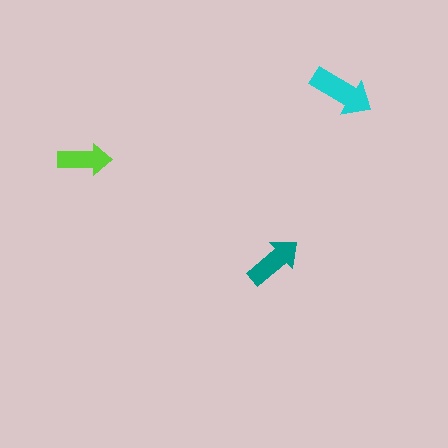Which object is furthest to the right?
The cyan arrow is rightmost.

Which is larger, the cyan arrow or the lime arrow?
The cyan one.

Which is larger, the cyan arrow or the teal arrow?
The cyan one.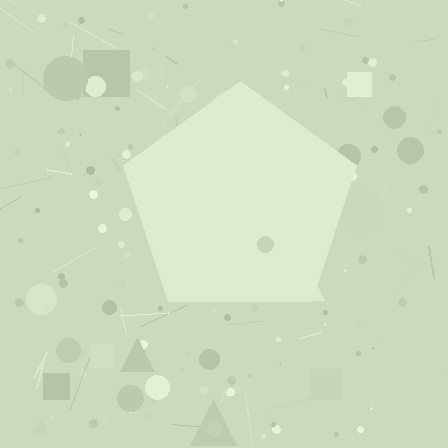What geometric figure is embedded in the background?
A pentagon is embedded in the background.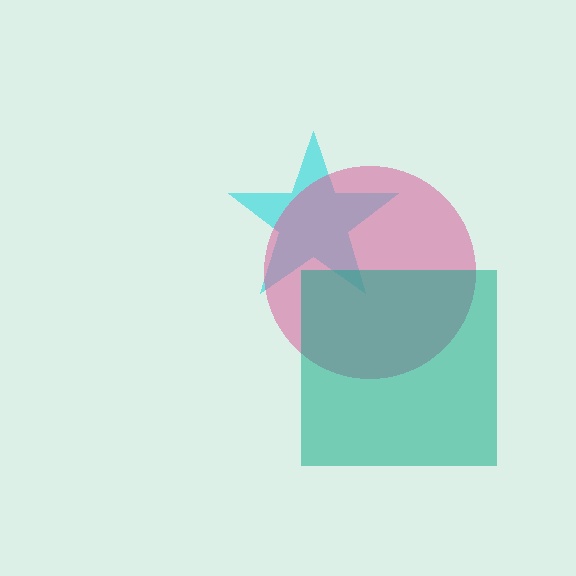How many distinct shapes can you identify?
There are 3 distinct shapes: a cyan star, a pink circle, a teal square.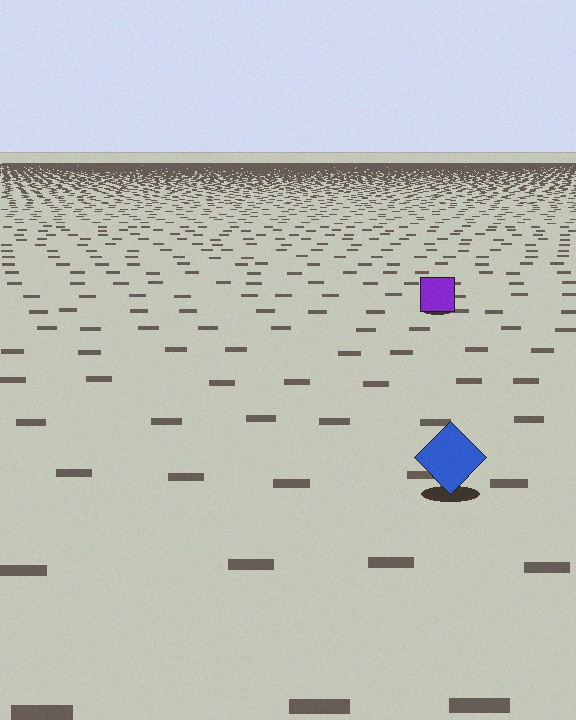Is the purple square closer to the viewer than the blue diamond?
No. The blue diamond is closer — you can tell from the texture gradient: the ground texture is coarser near it.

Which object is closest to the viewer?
The blue diamond is closest. The texture marks near it are larger and more spread out.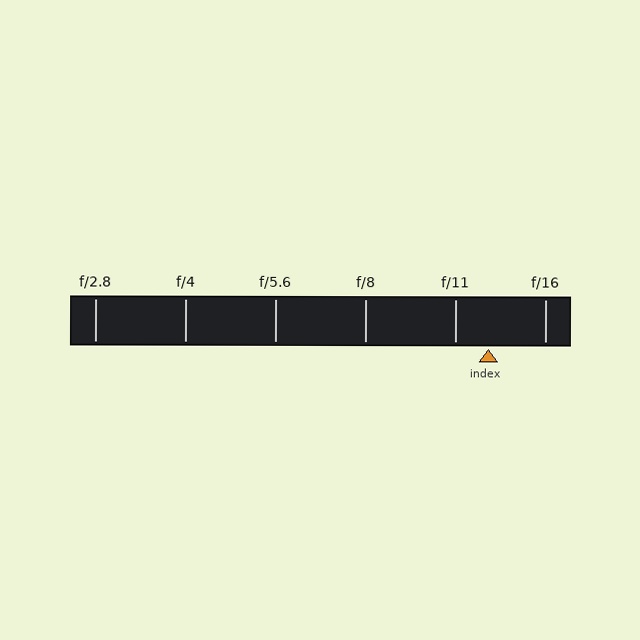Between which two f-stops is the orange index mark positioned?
The index mark is between f/11 and f/16.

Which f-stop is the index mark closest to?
The index mark is closest to f/11.